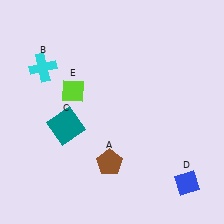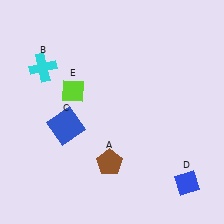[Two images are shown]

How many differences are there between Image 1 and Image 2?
There is 1 difference between the two images.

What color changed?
The square (C) changed from teal in Image 1 to blue in Image 2.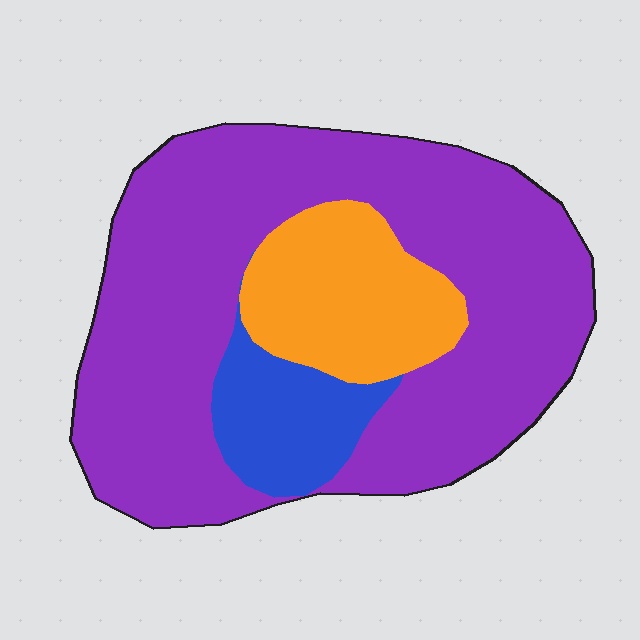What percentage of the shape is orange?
Orange takes up about one sixth (1/6) of the shape.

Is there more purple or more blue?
Purple.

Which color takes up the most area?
Purple, at roughly 70%.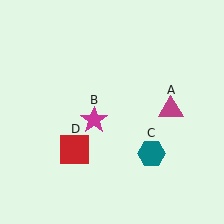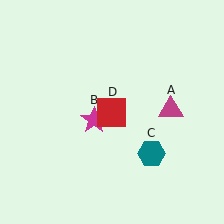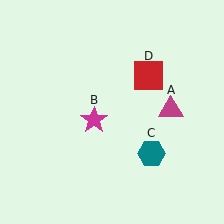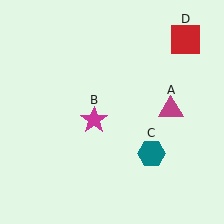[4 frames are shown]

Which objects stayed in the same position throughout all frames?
Magenta triangle (object A) and magenta star (object B) and teal hexagon (object C) remained stationary.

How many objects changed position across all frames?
1 object changed position: red square (object D).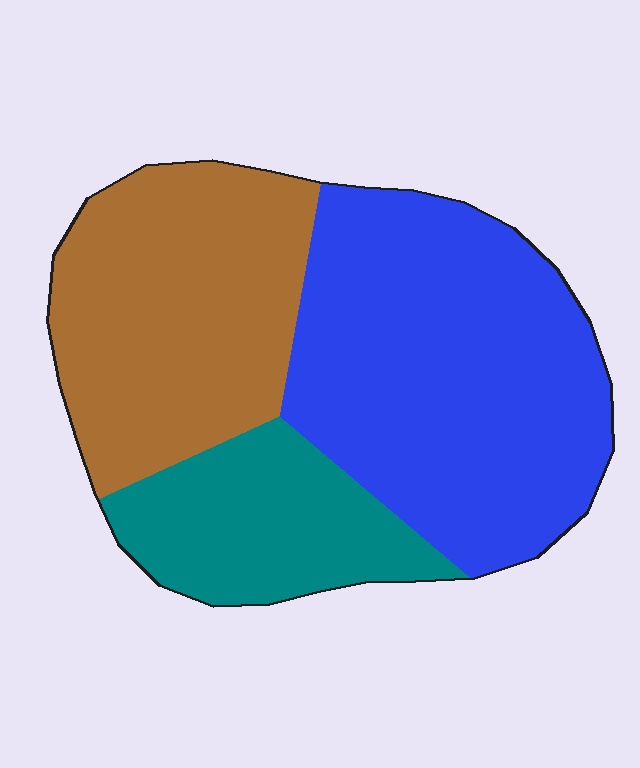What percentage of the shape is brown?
Brown takes up about one third (1/3) of the shape.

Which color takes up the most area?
Blue, at roughly 45%.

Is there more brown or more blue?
Blue.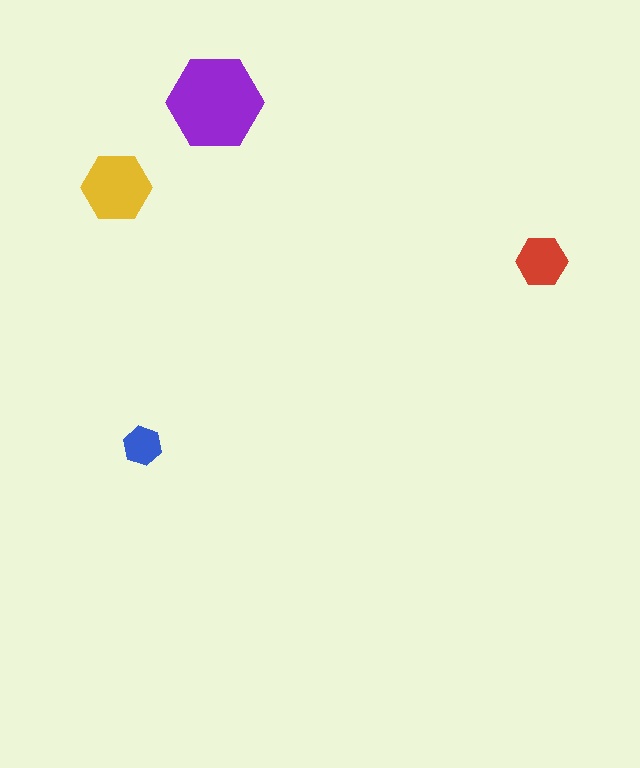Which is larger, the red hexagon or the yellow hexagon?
The yellow one.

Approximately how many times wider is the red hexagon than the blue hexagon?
About 1.5 times wider.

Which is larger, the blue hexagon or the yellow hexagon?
The yellow one.